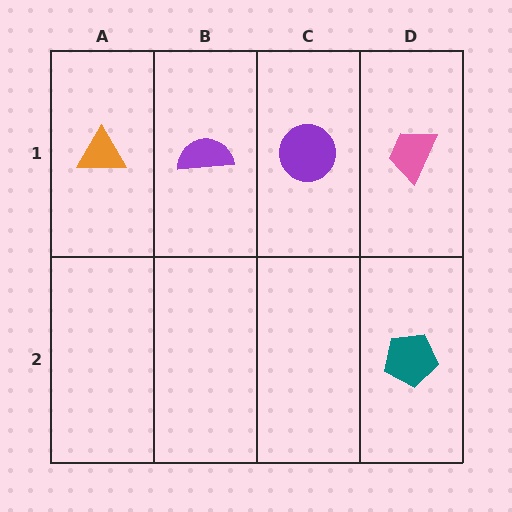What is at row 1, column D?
A pink trapezoid.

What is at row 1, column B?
A purple semicircle.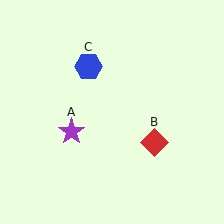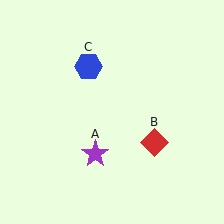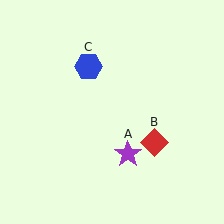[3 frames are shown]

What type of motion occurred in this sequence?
The purple star (object A) rotated counterclockwise around the center of the scene.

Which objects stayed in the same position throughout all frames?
Red diamond (object B) and blue hexagon (object C) remained stationary.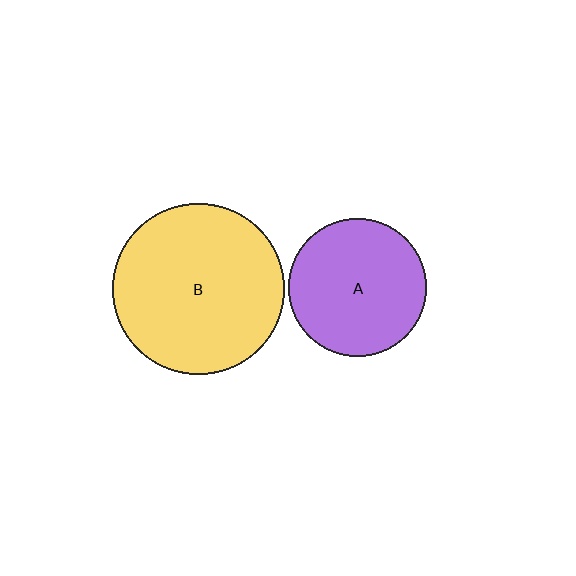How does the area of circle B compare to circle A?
Approximately 1.6 times.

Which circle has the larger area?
Circle B (yellow).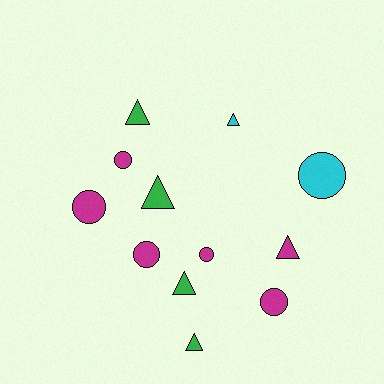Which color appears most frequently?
Magenta, with 6 objects.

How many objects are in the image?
There are 12 objects.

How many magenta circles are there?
There are 5 magenta circles.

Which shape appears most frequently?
Triangle, with 6 objects.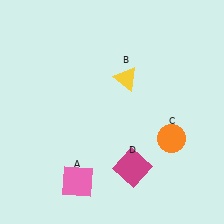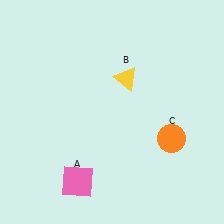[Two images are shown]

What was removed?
The magenta square (D) was removed in Image 2.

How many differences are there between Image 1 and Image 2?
There is 1 difference between the two images.